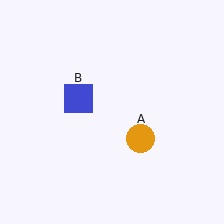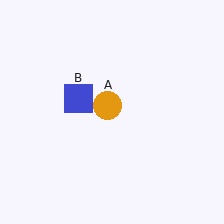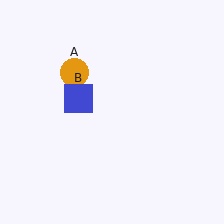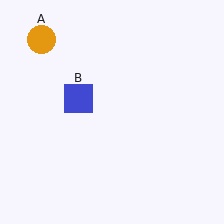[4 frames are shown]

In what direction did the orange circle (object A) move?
The orange circle (object A) moved up and to the left.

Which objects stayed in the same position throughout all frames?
Blue square (object B) remained stationary.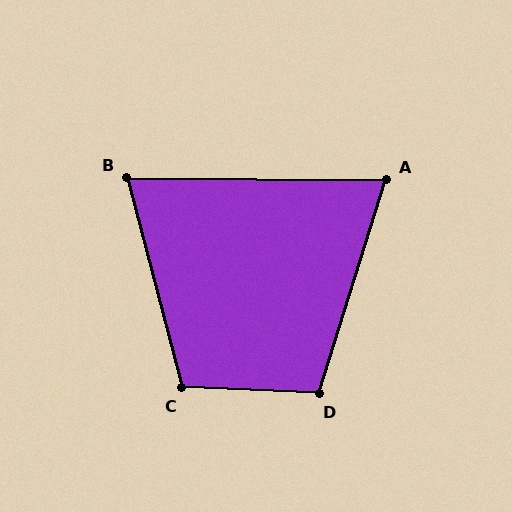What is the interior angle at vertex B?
Approximately 75 degrees (acute).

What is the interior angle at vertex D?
Approximately 105 degrees (obtuse).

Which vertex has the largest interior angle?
C, at approximately 107 degrees.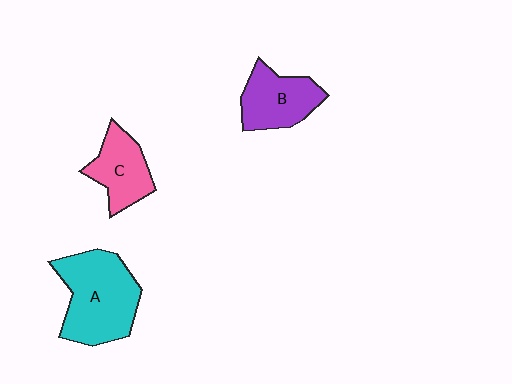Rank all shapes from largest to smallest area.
From largest to smallest: A (cyan), B (purple), C (pink).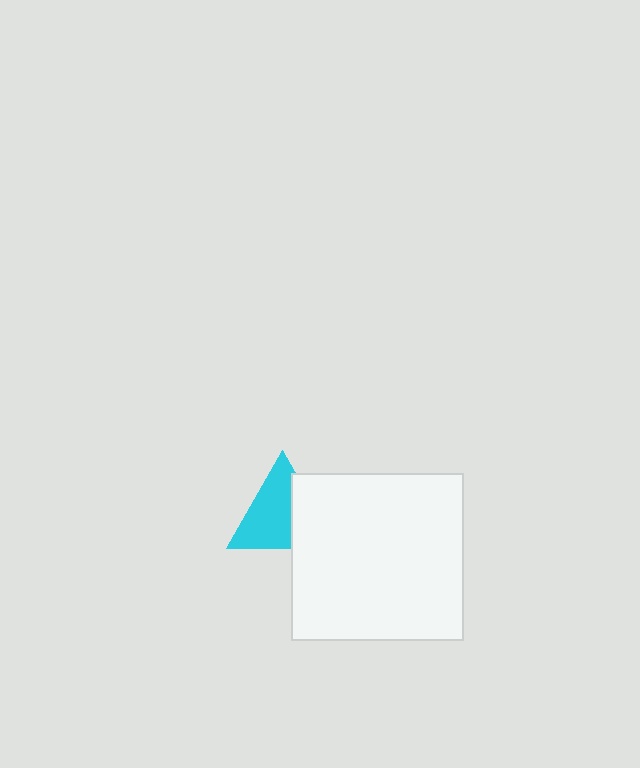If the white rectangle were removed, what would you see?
You would see the complete cyan triangle.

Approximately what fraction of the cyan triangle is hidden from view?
Roughly 35% of the cyan triangle is hidden behind the white rectangle.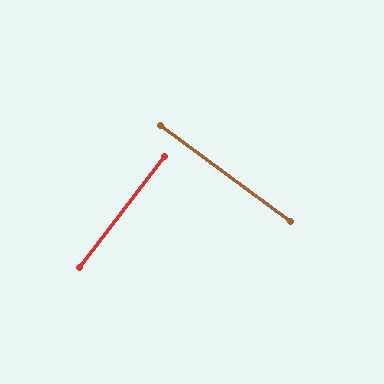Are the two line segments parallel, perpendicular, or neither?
Perpendicular — they meet at approximately 89°.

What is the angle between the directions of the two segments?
Approximately 89 degrees.